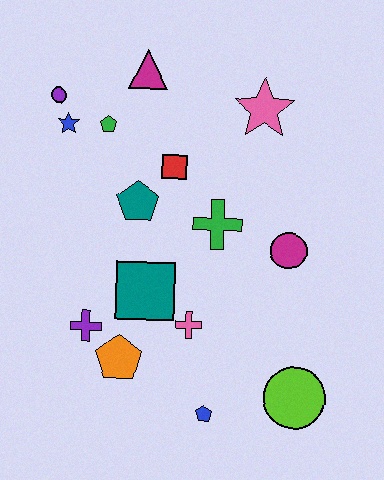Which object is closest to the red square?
The teal pentagon is closest to the red square.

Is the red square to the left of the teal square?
No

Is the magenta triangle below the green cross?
No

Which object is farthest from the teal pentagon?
The lime circle is farthest from the teal pentagon.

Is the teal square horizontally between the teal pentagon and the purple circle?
No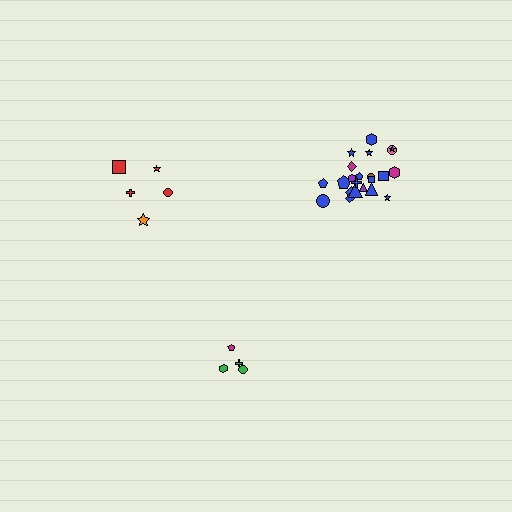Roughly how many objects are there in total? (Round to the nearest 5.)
Roughly 30 objects in total.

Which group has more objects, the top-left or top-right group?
The top-right group.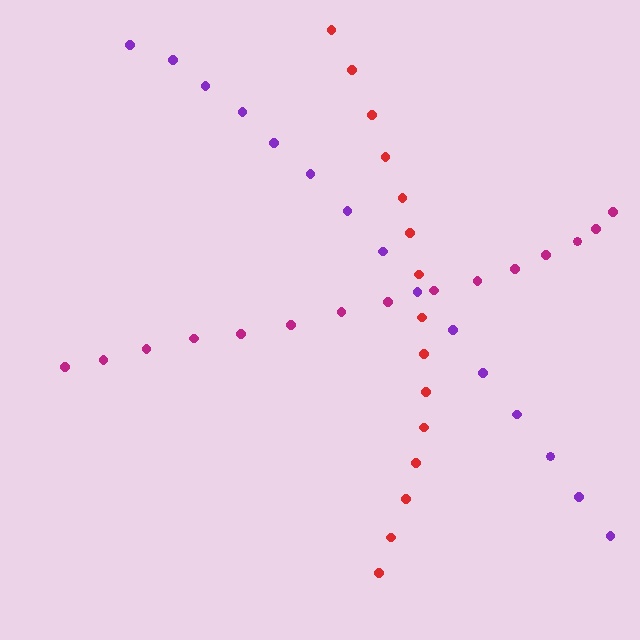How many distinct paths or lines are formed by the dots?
There are 3 distinct paths.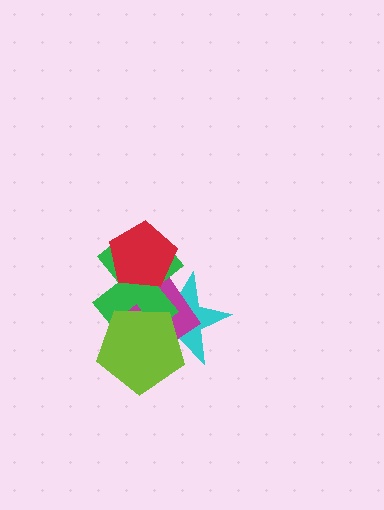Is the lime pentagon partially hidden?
No, no other shape covers it.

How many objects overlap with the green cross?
4 objects overlap with the green cross.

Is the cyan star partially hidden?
Yes, it is partially covered by another shape.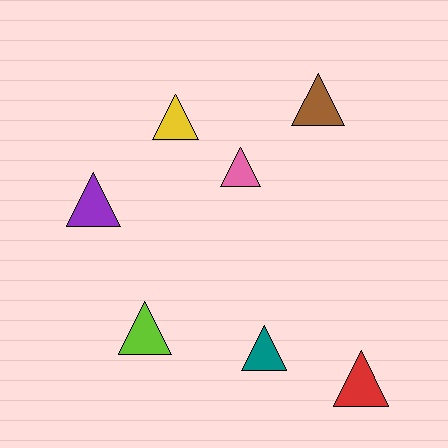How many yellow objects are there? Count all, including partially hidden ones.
There is 1 yellow object.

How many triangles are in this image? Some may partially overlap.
There are 7 triangles.